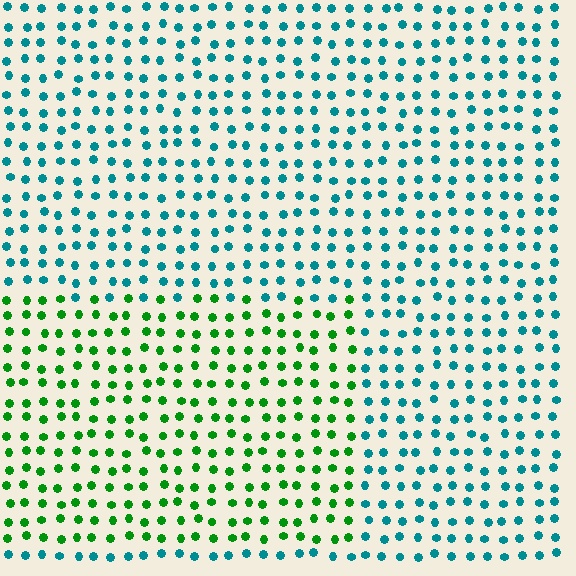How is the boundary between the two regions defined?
The boundary is defined purely by a slight shift in hue (about 58 degrees). Spacing, size, and orientation are identical on both sides.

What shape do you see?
I see a rectangle.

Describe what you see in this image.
The image is filled with small teal elements in a uniform arrangement. A rectangle-shaped region is visible where the elements are tinted to a slightly different hue, forming a subtle color boundary.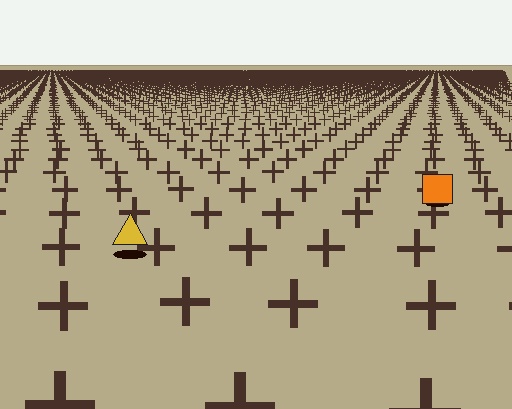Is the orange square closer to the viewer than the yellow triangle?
No. The yellow triangle is closer — you can tell from the texture gradient: the ground texture is coarser near it.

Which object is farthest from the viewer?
The orange square is farthest from the viewer. It appears smaller and the ground texture around it is denser.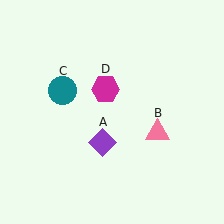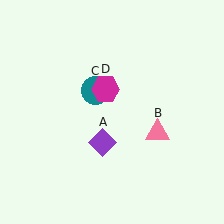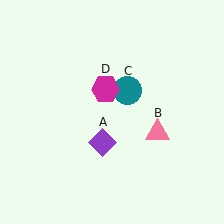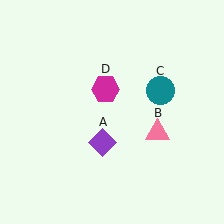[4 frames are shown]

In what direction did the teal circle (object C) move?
The teal circle (object C) moved right.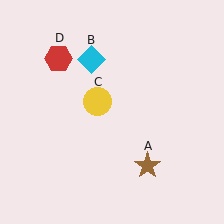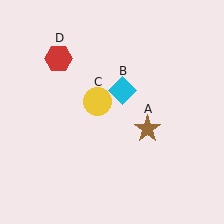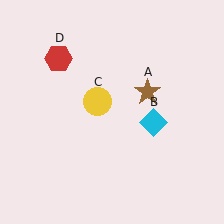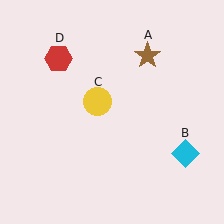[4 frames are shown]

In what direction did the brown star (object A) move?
The brown star (object A) moved up.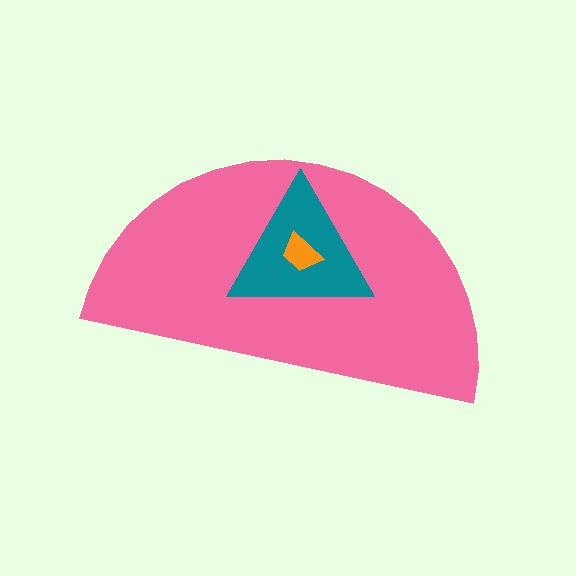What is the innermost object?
The orange trapezoid.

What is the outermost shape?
The pink semicircle.